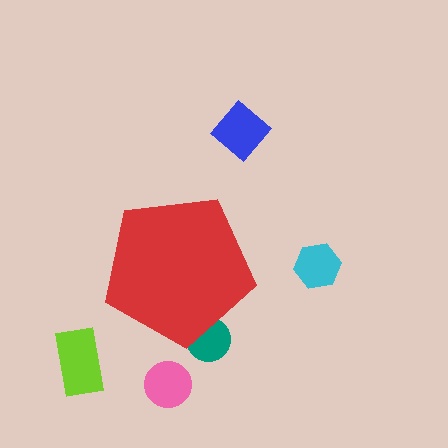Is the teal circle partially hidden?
Yes, the teal circle is partially hidden behind the red pentagon.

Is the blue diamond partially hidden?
No, the blue diamond is fully visible.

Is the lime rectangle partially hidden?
No, the lime rectangle is fully visible.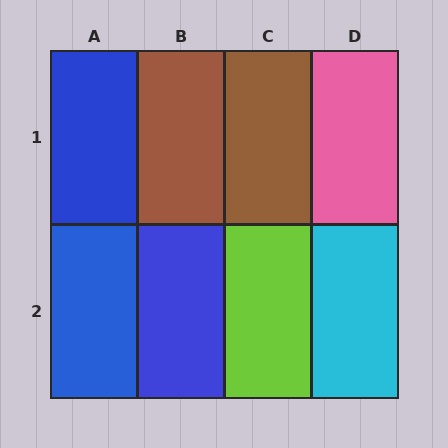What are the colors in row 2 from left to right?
Blue, blue, lime, cyan.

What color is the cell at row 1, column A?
Blue.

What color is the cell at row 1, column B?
Brown.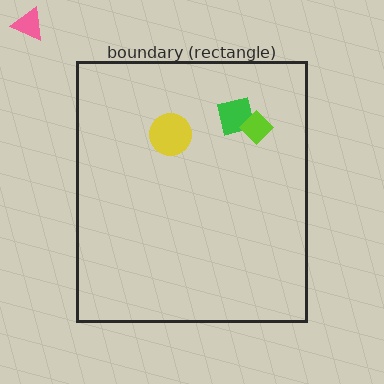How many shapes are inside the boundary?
3 inside, 1 outside.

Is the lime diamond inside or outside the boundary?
Inside.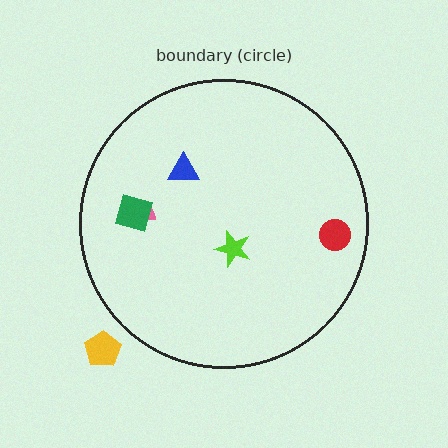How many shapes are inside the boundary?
5 inside, 1 outside.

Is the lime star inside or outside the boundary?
Inside.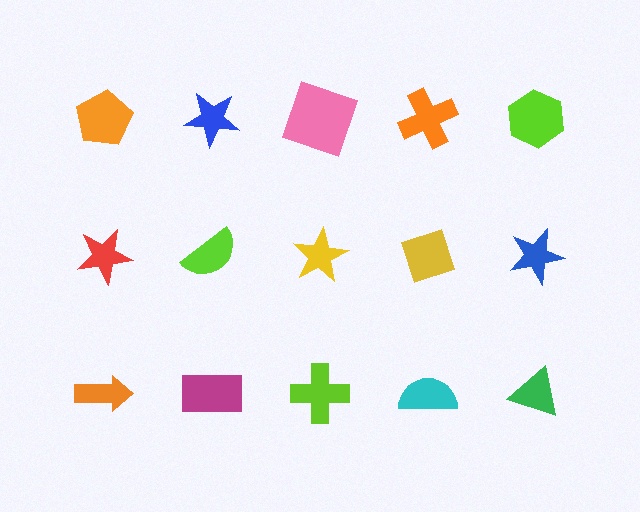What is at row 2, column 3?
A yellow star.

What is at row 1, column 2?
A blue star.